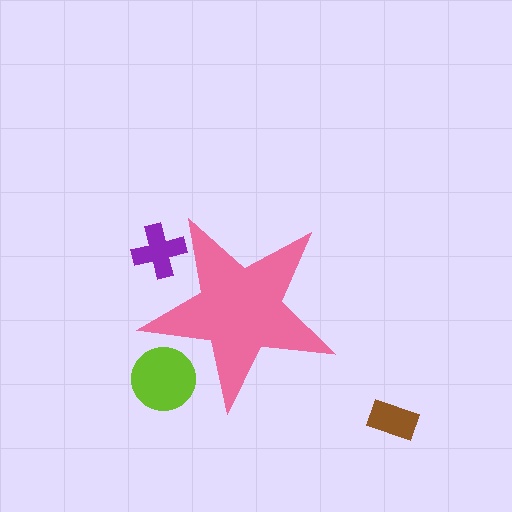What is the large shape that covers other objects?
A pink star.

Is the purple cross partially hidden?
Yes, the purple cross is partially hidden behind the pink star.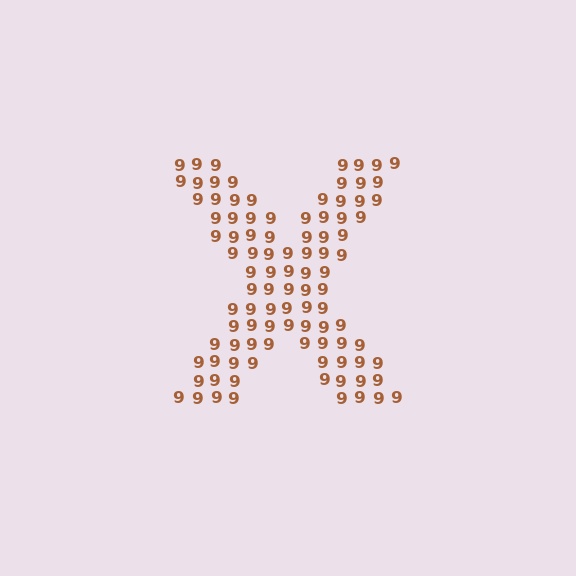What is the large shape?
The large shape is the letter X.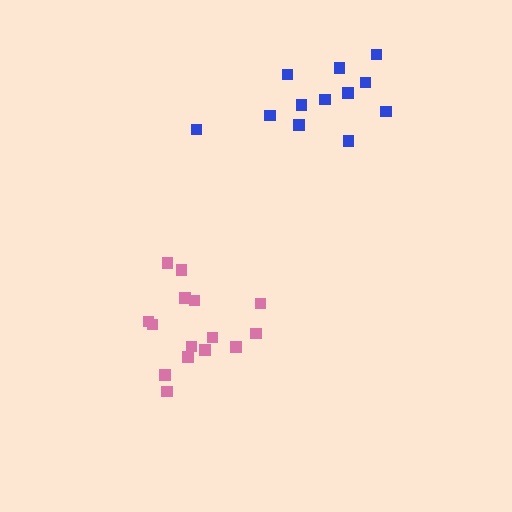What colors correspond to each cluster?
The clusters are colored: pink, blue.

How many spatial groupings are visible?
There are 2 spatial groupings.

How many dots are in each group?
Group 1: 15 dots, Group 2: 12 dots (27 total).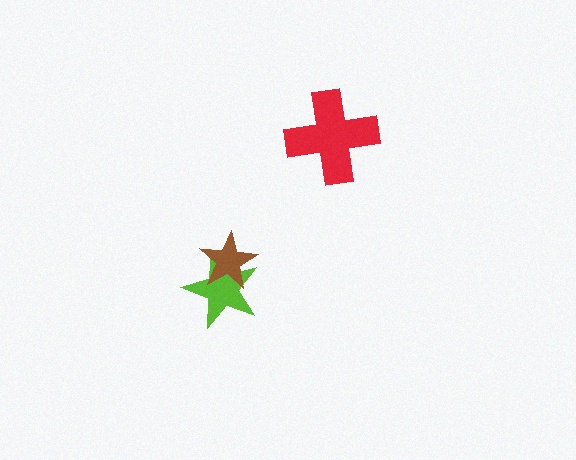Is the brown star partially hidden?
No, no other shape covers it.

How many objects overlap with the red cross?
0 objects overlap with the red cross.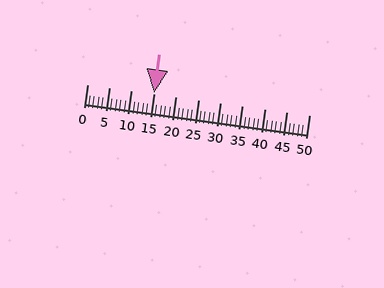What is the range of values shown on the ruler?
The ruler shows values from 0 to 50.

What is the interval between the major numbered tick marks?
The major tick marks are spaced 5 units apart.